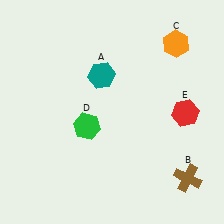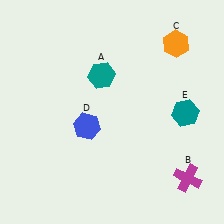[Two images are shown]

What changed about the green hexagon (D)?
In Image 1, D is green. In Image 2, it changed to blue.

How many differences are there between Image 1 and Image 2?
There are 3 differences between the two images.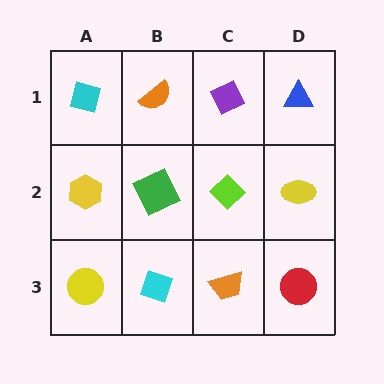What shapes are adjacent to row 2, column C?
A purple diamond (row 1, column C), an orange trapezoid (row 3, column C), a green square (row 2, column B), a yellow ellipse (row 2, column D).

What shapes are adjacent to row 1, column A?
A yellow hexagon (row 2, column A), an orange semicircle (row 1, column B).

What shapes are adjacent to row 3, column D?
A yellow ellipse (row 2, column D), an orange trapezoid (row 3, column C).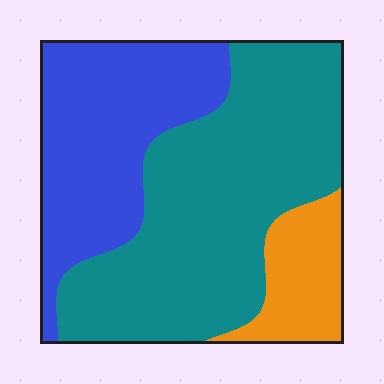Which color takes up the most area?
Teal, at roughly 55%.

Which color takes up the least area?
Orange, at roughly 15%.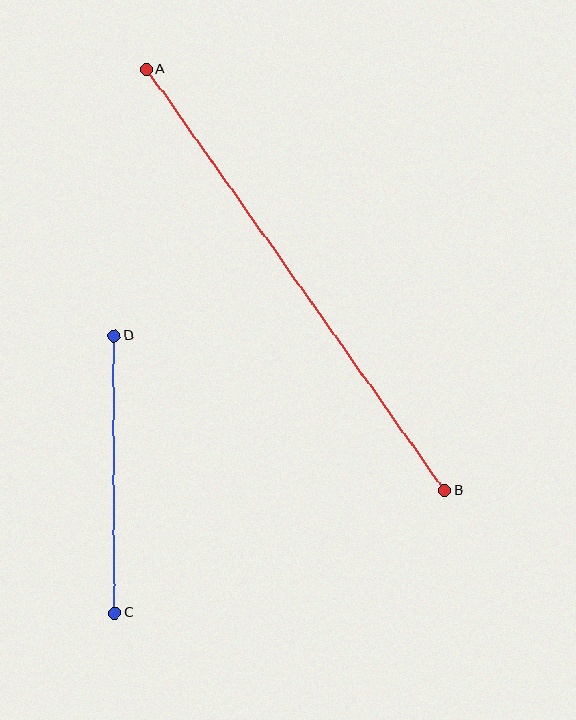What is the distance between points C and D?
The distance is approximately 277 pixels.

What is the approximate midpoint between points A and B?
The midpoint is at approximately (295, 280) pixels.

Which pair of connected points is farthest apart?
Points A and B are farthest apart.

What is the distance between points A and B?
The distance is approximately 516 pixels.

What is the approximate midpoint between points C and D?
The midpoint is at approximately (115, 474) pixels.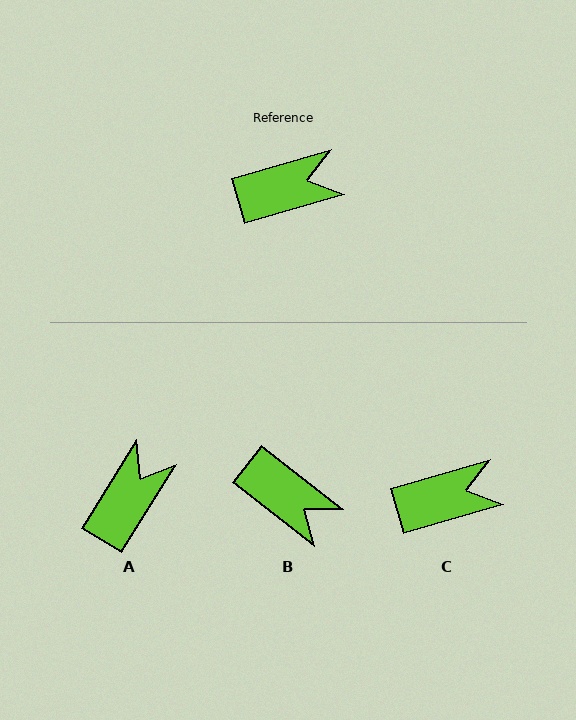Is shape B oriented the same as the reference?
No, it is off by about 54 degrees.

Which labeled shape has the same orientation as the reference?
C.